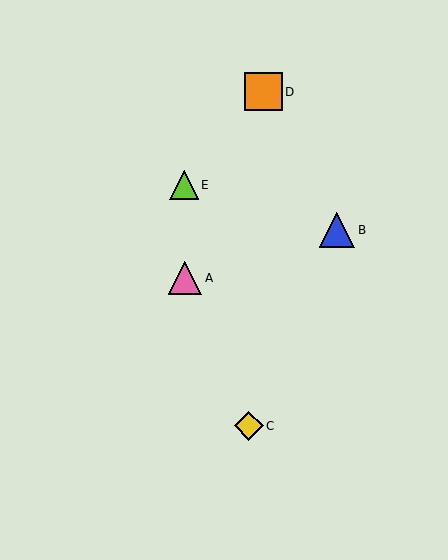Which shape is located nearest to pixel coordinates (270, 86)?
The orange square (labeled D) at (263, 92) is nearest to that location.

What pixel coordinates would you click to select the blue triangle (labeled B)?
Click at (337, 230) to select the blue triangle B.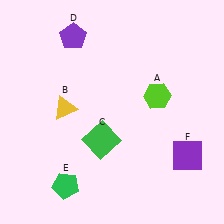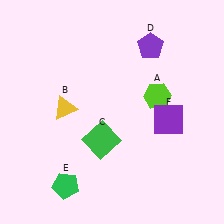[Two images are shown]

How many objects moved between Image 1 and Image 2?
2 objects moved between the two images.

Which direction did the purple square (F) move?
The purple square (F) moved up.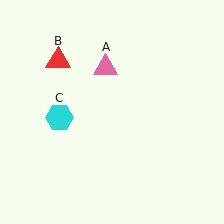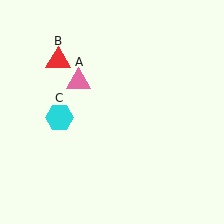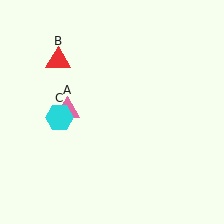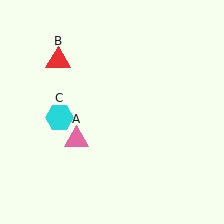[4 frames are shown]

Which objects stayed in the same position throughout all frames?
Red triangle (object B) and cyan hexagon (object C) remained stationary.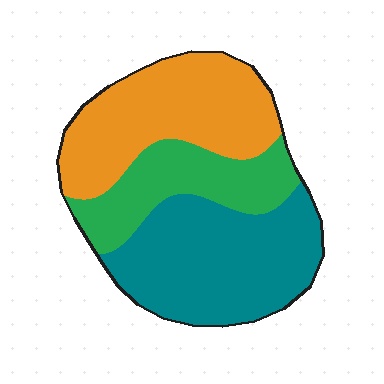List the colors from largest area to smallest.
From largest to smallest: teal, orange, green.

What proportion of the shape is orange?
Orange covers about 35% of the shape.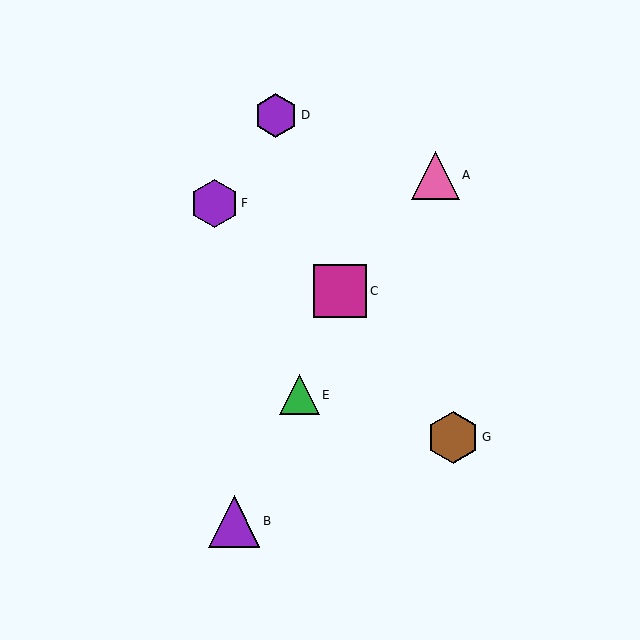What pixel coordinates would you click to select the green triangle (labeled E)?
Click at (299, 395) to select the green triangle E.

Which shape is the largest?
The magenta square (labeled C) is the largest.